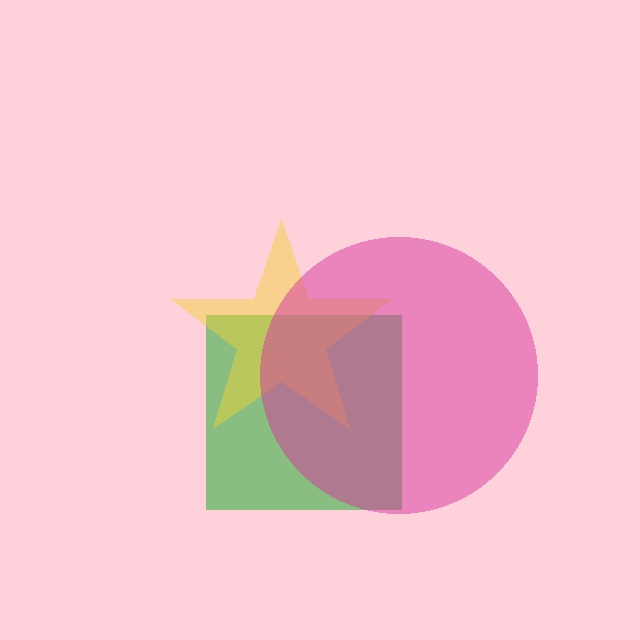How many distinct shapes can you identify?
There are 3 distinct shapes: a green square, a yellow star, a magenta circle.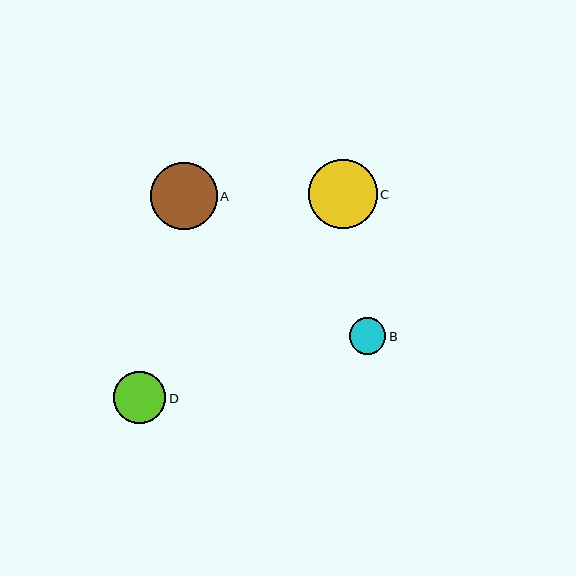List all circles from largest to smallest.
From largest to smallest: C, A, D, B.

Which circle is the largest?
Circle C is the largest with a size of approximately 69 pixels.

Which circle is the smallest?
Circle B is the smallest with a size of approximately 37 pixels.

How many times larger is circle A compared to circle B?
Circle A is approximately 1.8 times the size of circle B.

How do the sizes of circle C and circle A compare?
Circle C and circle A are approximately the same size.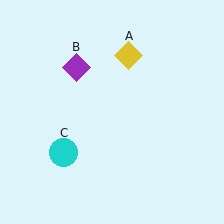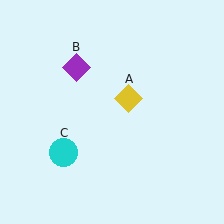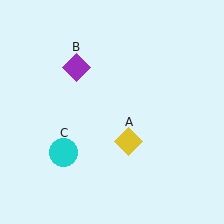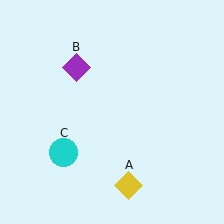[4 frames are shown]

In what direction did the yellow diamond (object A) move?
The yellow diamond (object A) moved down.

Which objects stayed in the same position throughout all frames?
Purple diamond (object B) and cyan circle (object C) remained stationary.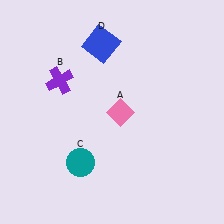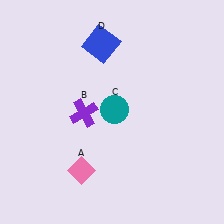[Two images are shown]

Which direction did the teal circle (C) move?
The teal circle (C) moved up.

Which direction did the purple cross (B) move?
The purple cross (B) moved down.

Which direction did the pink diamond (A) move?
The pink diamond (A) moved down.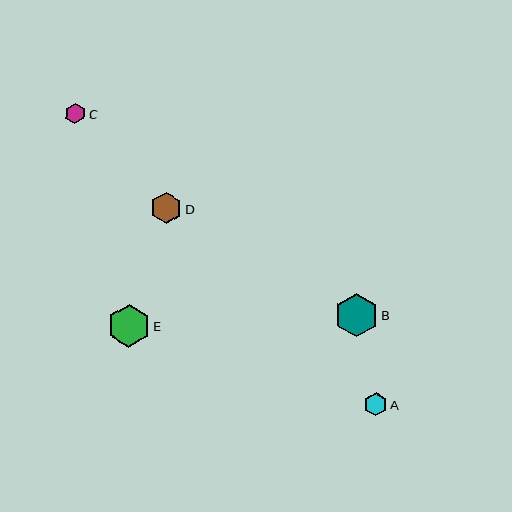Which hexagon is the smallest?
Hexagon C is the smallest with a size of approximately 20 pixels.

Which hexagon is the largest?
Hexagon B is the largest with a size of approximately 43 pixels.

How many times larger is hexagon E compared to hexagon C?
Hexagon E is approximately 2.1 times the size of hexagon C.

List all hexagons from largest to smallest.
From largest to smallest: B, E, D, A, C.